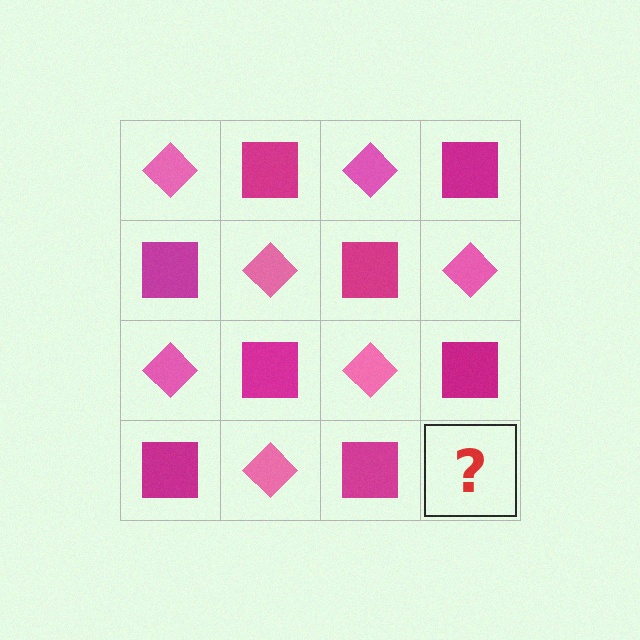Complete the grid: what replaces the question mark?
The question mark should be replaced with a pink diamond.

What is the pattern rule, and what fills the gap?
The rule is that it alternates pink diamond and magenta square in a checkerboard pattern. The gap should be filled with a pink diamond.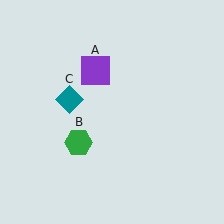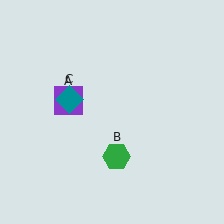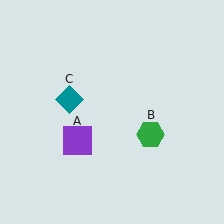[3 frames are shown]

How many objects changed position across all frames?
2 objects changed position: purple square (object A), green hexagon (object B).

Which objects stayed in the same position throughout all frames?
Teal diamond (object C) remained stationary.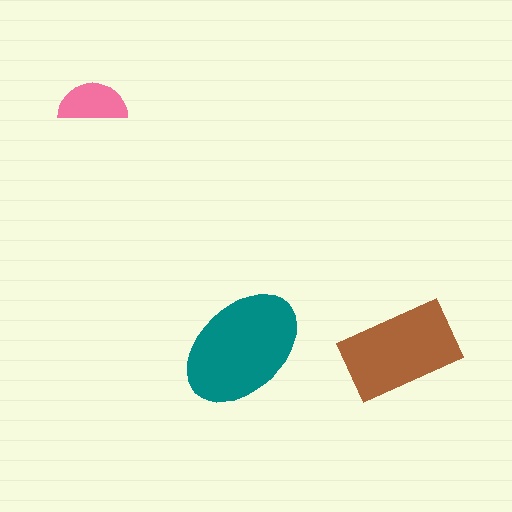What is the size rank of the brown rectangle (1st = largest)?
2nd.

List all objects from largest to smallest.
The teal ellipse, the brown rectangle, the pink semicircle.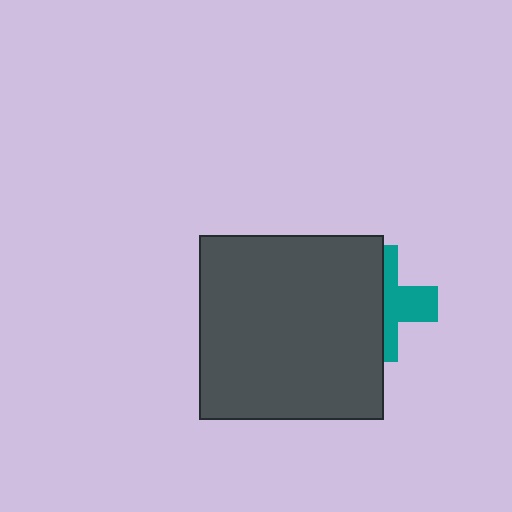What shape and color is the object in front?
The object in front is a dark gray square.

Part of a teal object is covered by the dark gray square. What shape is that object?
It is a cross.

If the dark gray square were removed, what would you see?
You would see the complete teal cross.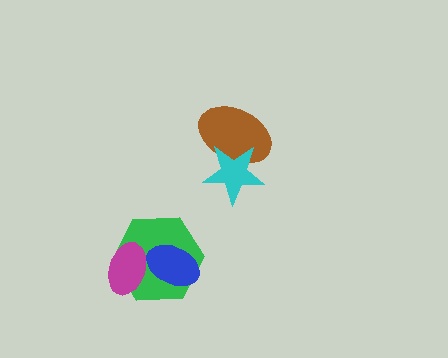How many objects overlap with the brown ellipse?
1 object overlaps with the brown ellipse.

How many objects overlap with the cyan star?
1 object overlaps with the cyan star.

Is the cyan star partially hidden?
No, no other shape covers it.